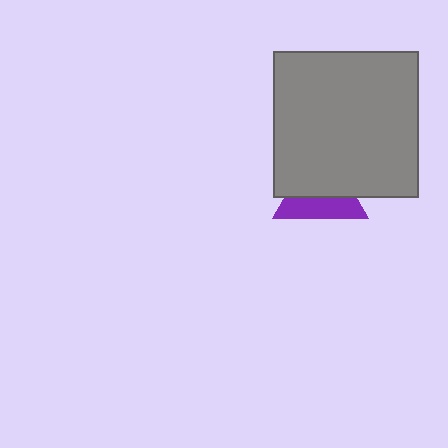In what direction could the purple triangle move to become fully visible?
The purple triangle could move down. That would shift it out from behind the gray square entirely.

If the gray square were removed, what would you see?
You would see the complete purple triangle.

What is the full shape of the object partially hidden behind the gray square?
The partially hidden object is a purple triangle.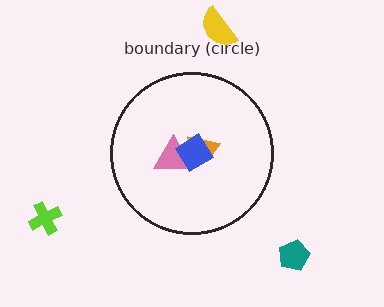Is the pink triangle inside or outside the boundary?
Inside.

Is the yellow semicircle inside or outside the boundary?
Outside.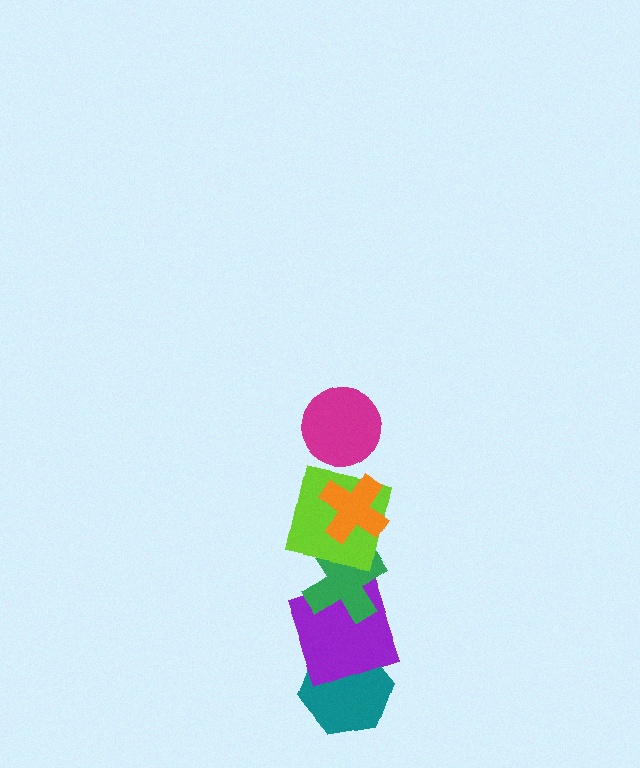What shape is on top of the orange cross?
The magenta circle is on top of the orange cross.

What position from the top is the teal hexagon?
The teal hexagon is 6th from the top.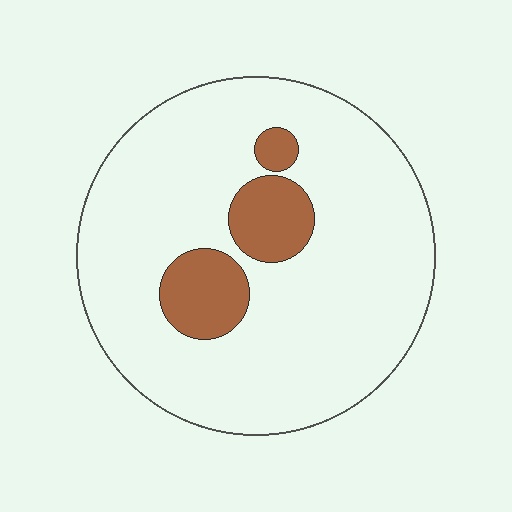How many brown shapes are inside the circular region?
3.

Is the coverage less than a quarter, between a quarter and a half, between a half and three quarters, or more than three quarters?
Less than a quarter.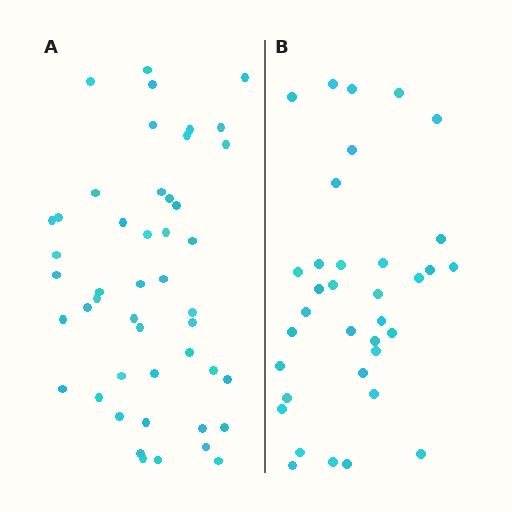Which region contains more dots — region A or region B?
Region A (the left region) has more dots.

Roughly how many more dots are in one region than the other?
Region A has roughly 12 or so more dots than region B.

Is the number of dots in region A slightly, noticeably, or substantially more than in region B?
Region A has noticeably more, but not dramatically so. The ratio is roughly 1.3 to 1.